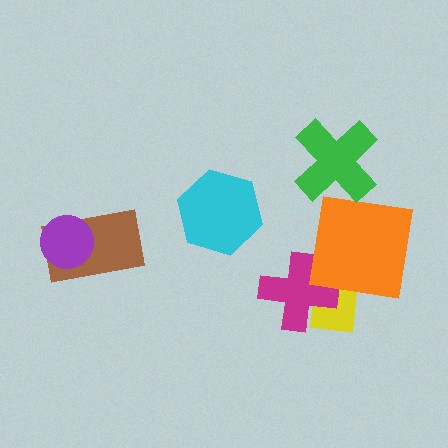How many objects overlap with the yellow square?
1 object overlaps with the yellow square.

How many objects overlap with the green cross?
0 objects overlap with the green cross.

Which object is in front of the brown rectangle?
The purple circle is in front of the brown rectangle.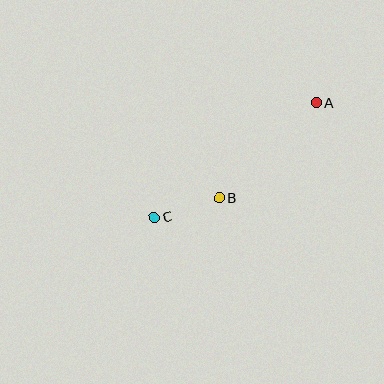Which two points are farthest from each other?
Points A and C are farthest from each other.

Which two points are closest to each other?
Points B and C are closest to each other.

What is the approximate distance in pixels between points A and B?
The distance between A and B is approximately 136 pixels.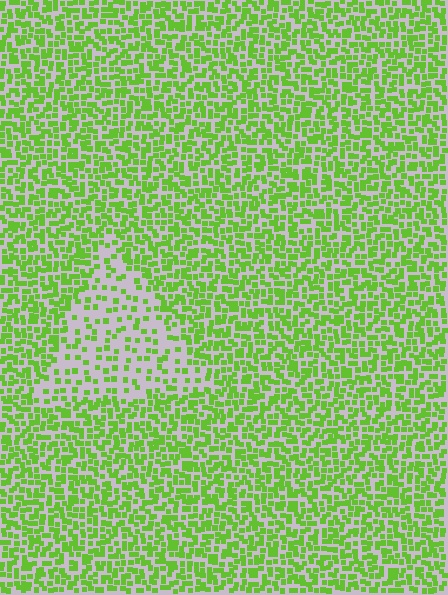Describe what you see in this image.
The image contains small lime elements arranged at two different densities. A triangle-shaped region is visible where the elements are less densely packed than the surrounding area.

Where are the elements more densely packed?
The elements are more densely packed outside the triangle boundary.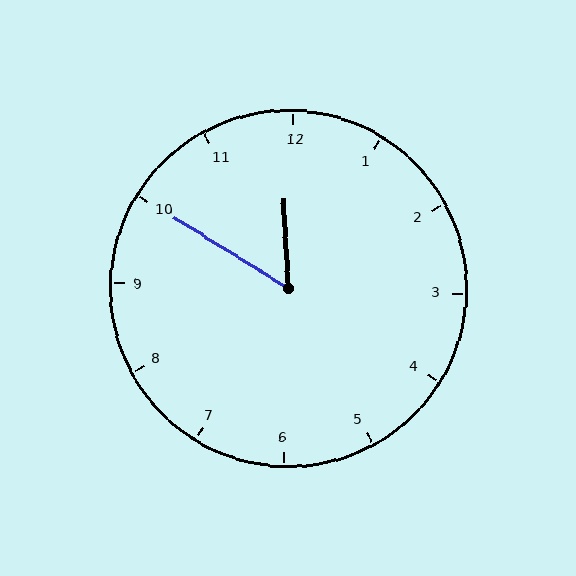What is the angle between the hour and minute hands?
Approximately 55 degrees.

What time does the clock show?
11:50.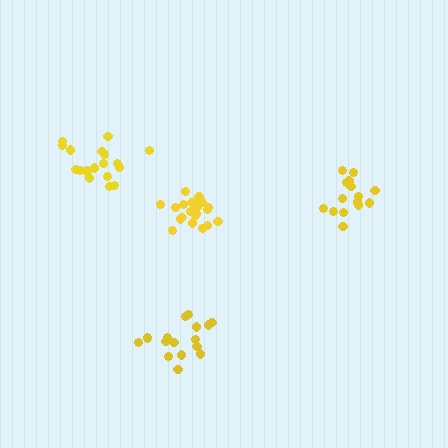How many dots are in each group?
Group 1: 17 dots, Group 2: 18 dots, Group 3: 21 dots, Group 4: 16 dots (72 total).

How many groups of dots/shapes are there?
There are 4 groups.